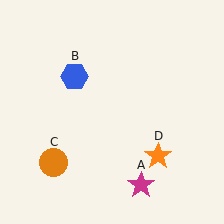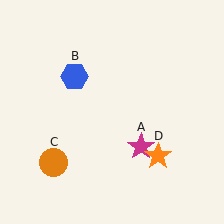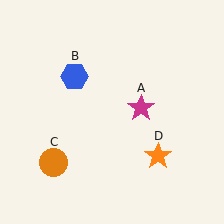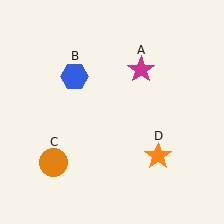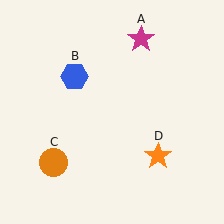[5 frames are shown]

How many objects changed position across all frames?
1 object changed position: magenta star (object A).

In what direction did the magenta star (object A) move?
The magenta star (object A) moved up.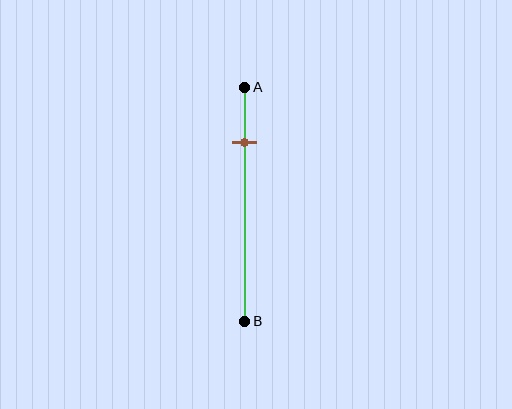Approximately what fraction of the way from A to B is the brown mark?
The brown mark is approximately 25% of the way from A to B.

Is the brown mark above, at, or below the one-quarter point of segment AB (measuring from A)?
The brown mark is approximately at the one-quarter point of segment AB.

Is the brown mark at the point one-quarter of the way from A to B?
Yes, the mark is approximately at the one-quarter point.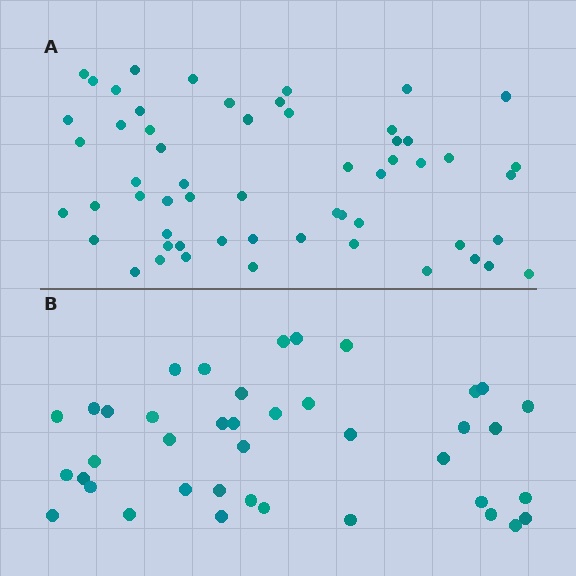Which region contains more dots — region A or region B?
Region A (the top region) has more dots.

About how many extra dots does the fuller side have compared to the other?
Region A has approximately 15 more dots than region B.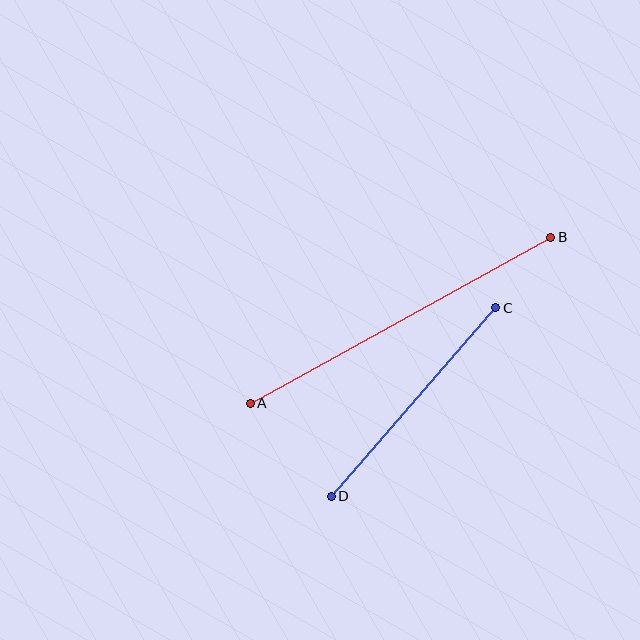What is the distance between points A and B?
The distance is approximately 343 pixels.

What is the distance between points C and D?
The distance is approximately 250 pixels.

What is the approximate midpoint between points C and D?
The midpoint is at approximately (414, 402) pixels.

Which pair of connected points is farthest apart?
Points A and B are farthest apart.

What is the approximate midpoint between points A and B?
The midpoint is at approximately (400, 320) pixels.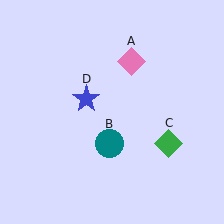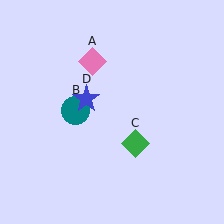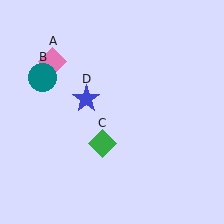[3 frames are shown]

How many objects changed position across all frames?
3 objects changed position: pink diamond (object A), teal circle (object B), green diamond (object C).